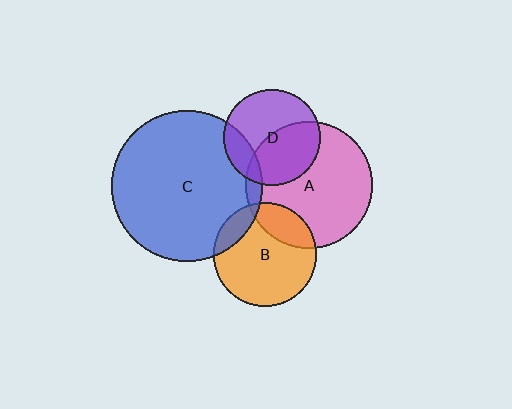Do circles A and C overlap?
Yes.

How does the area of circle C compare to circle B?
Approximately 2.1 times.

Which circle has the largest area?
Circle C (blue).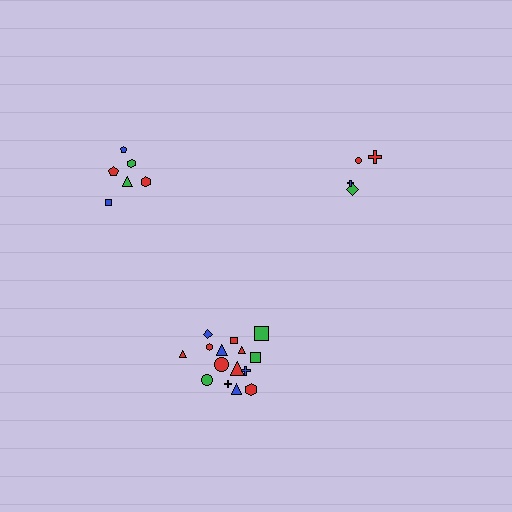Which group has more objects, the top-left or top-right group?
The top-left group.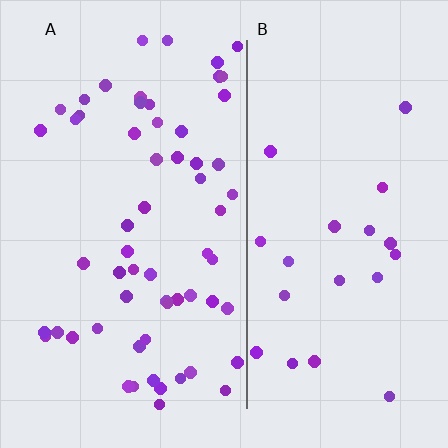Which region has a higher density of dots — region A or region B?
A (the left).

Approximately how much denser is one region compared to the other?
Approximately 2.8× — region A over region B.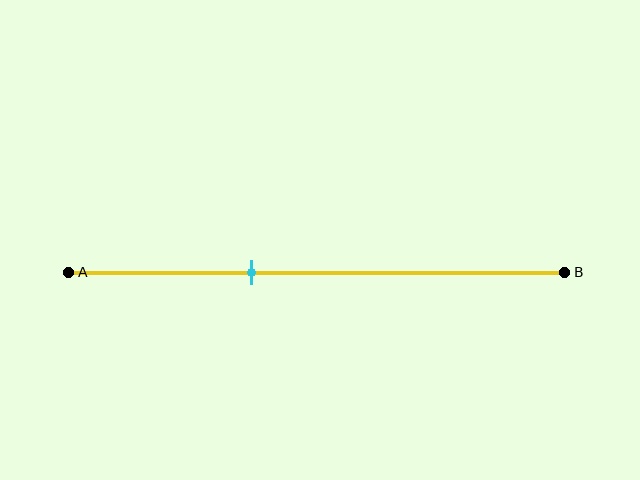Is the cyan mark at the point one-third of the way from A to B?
No, the mark is at about 35% from A, not at the 33% one-third point.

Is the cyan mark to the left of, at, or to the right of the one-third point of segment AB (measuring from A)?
The cyan mark is to the right of the one-third point of segment AB.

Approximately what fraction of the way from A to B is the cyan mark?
The cyan mark is approximately 35% of the way from A to B.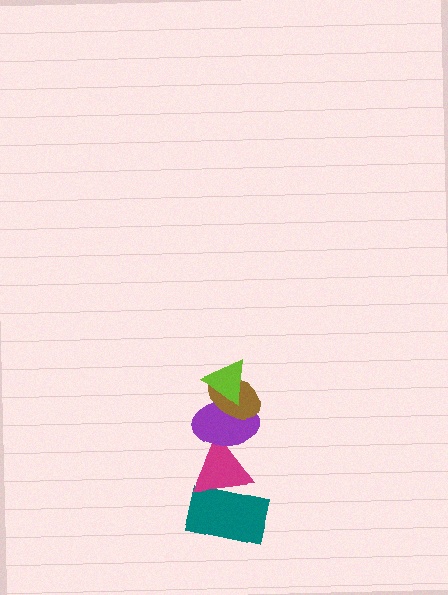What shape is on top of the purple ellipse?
The brown ellipse is on top of the purple ellipse.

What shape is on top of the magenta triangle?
The purple ellipse is on top of the magenta triangle.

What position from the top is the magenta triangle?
The magenta triangle is 4th from the top.